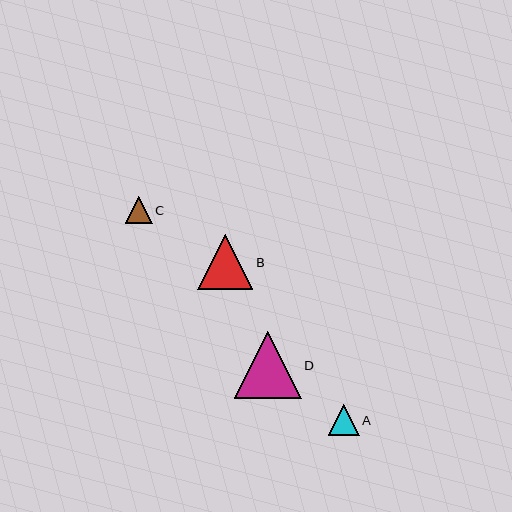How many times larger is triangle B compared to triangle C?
Triangle B is approximately 2.0 times the size of triangle C.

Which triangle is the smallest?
Triangle C is the smallest with a size of approximately 27 pixels.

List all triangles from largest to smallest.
From largest to smallest: D, B, A, C.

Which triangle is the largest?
Triangle D is the largest with a size of approximately 67 pixels.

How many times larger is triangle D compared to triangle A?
Triangle D is approximately 2.1 times the size of triangle A.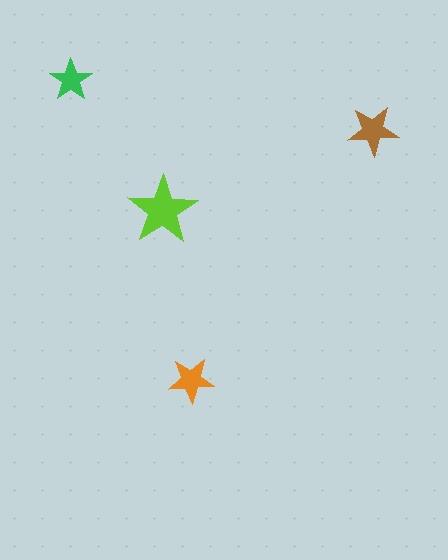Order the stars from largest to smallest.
the lime one, the brown one, the orange one, the green one.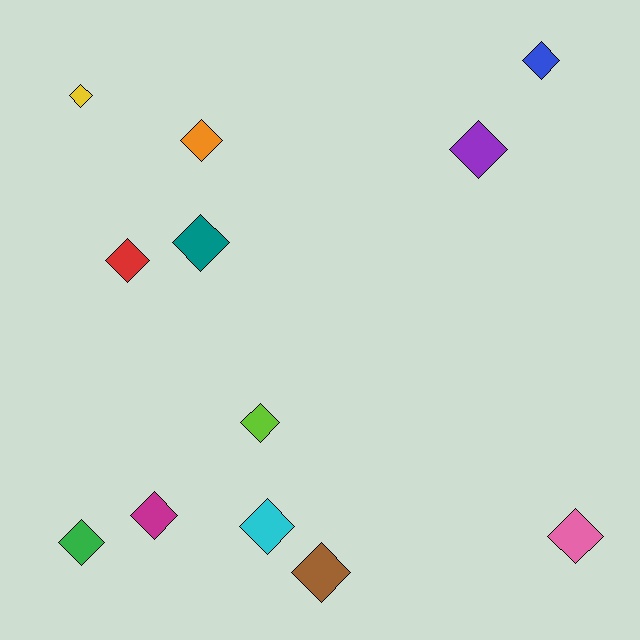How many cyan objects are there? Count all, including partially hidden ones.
There is 1 cyan object.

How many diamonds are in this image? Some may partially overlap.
There are 12 diamonds.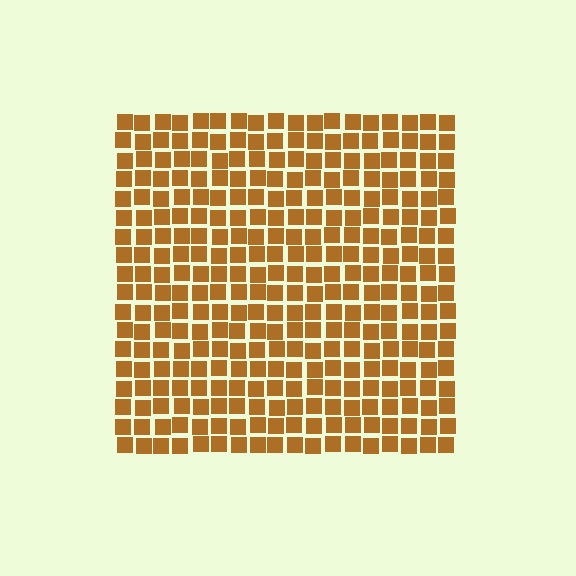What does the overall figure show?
The overall figure shows a square.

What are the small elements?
The small elements are squares.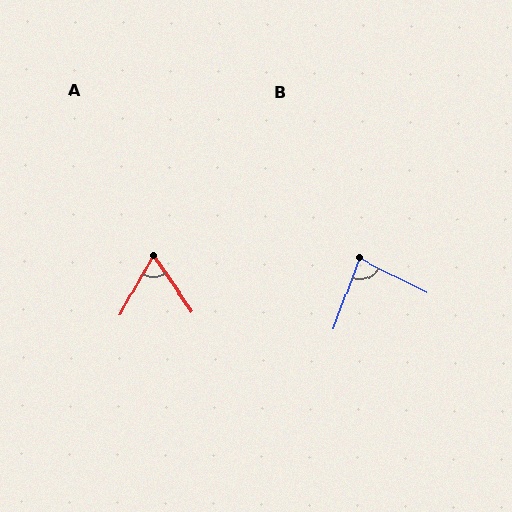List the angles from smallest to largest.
A (64°), B (83°).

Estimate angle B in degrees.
Approximately 83 degrees.